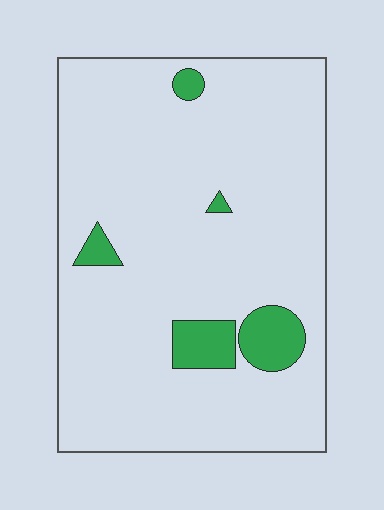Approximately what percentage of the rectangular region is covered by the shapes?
Approximately 10%.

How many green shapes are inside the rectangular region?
5.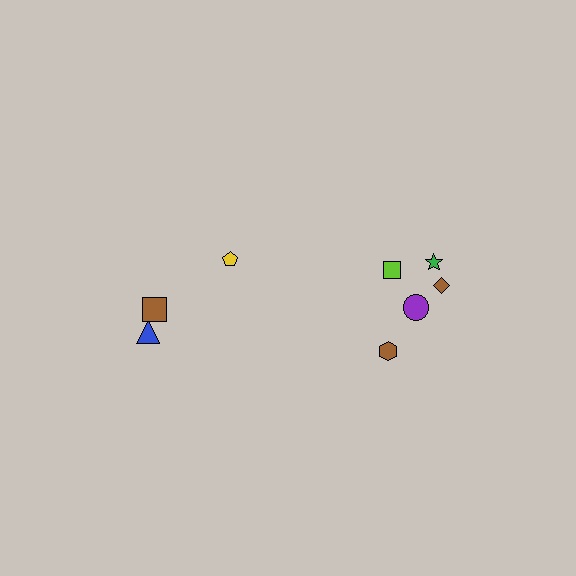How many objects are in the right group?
There are 5 objects.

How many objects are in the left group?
There are 3 objects.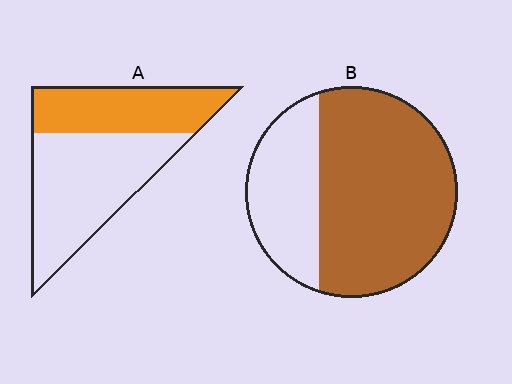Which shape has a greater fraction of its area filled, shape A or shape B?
Shape B.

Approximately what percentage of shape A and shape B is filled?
A is approximately 40% and B is approximately 70%.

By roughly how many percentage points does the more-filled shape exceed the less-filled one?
By roughly 30 percentage points (B over A).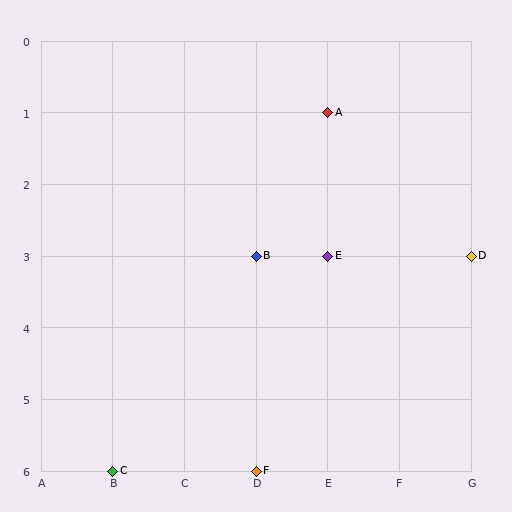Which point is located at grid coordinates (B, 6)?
Point C is at (B, 6).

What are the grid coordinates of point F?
Point F is at grid coordinates (D, 6).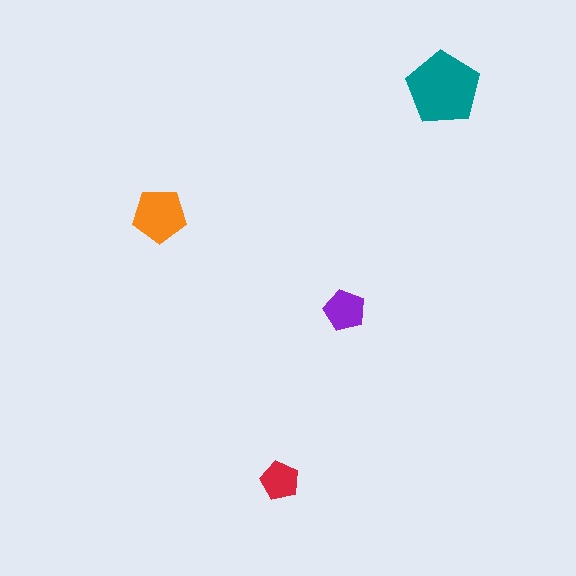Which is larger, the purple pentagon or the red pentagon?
The purple one.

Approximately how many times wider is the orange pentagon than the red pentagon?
About 1.5 times wider.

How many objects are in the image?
There are 4 objects in the image.